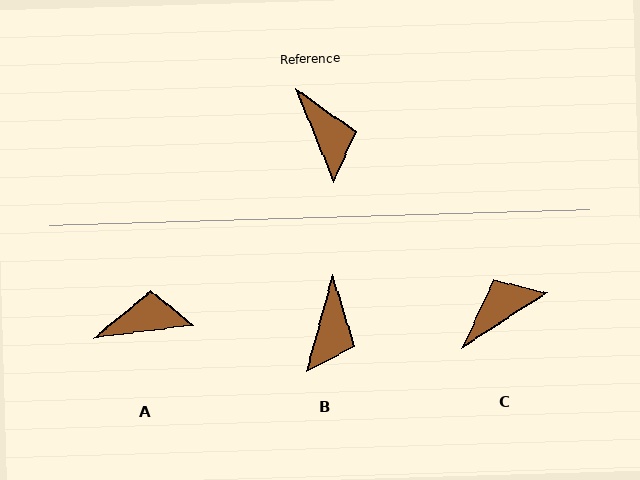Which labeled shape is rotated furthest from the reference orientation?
C, about 100 degrees away.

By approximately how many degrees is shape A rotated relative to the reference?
Approximately 74 degrees counter-clockwise.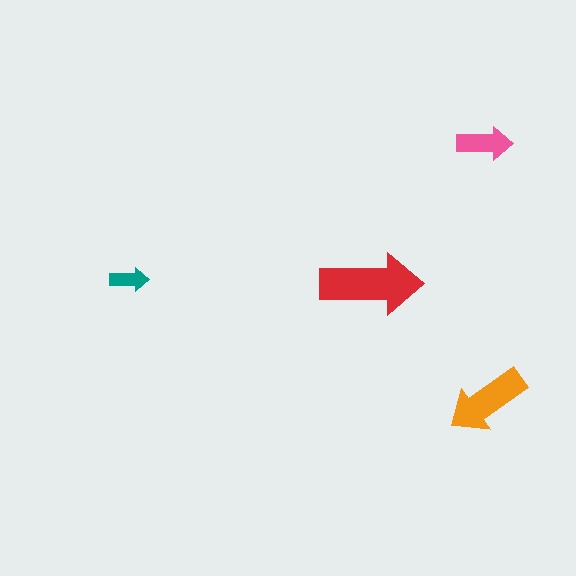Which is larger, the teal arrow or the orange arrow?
The orange one.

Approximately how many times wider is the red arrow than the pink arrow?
About 2 times wider.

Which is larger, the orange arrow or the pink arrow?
The orange one.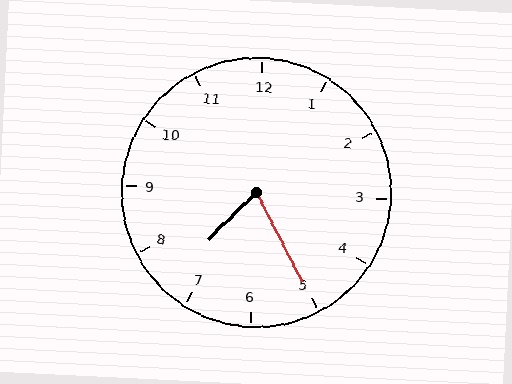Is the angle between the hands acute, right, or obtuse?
It is acute.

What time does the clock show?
7:25.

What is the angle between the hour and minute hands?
Approximately 72 degrees.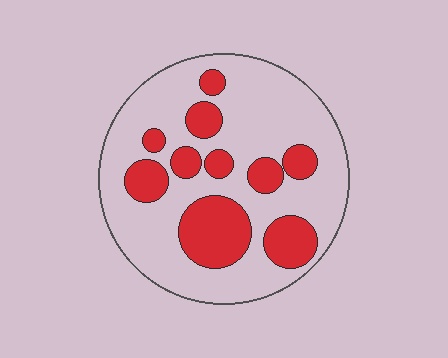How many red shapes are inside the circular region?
10.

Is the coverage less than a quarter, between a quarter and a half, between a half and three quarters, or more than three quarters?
Between a quarter and a half.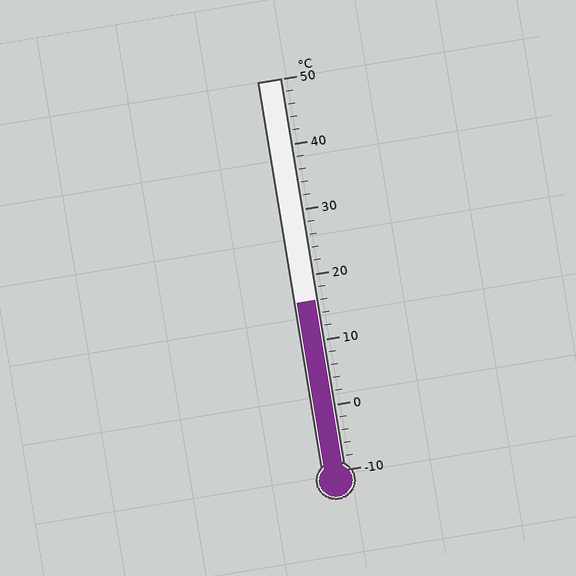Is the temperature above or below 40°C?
The temperature is below 40°C.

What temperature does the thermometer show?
The thermometer shows approximately 16°C.